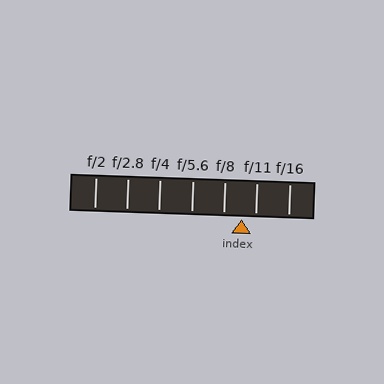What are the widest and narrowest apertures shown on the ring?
The widest aperture shown is f/2 and the narrowest is f/16.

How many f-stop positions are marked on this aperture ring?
There are 7 f-stop positions marked.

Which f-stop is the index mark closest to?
The index mark is closest to f/11.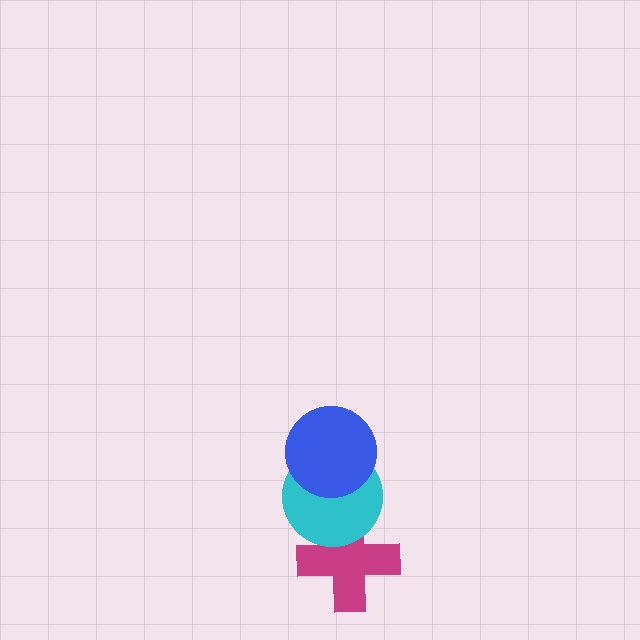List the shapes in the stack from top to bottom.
From top to bottom: the blue circle, the cyan circle, the magenta cross.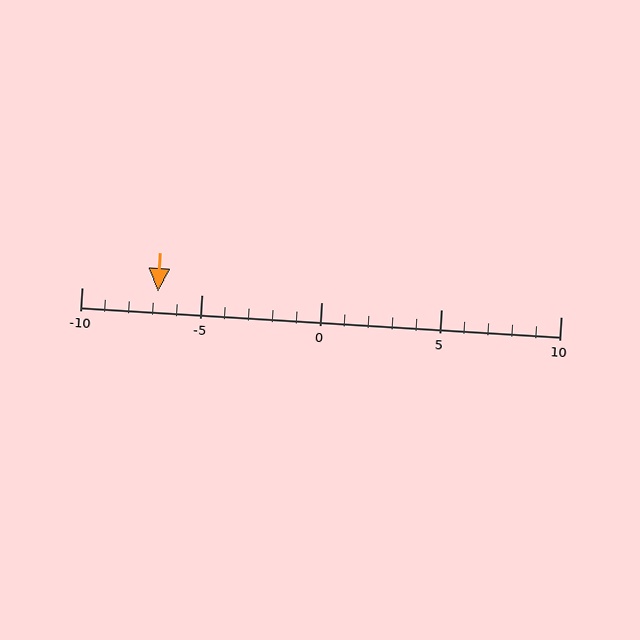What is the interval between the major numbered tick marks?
The major tick marks are spaced 5 units apart.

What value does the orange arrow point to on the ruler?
The orange arrow points to approximately -7.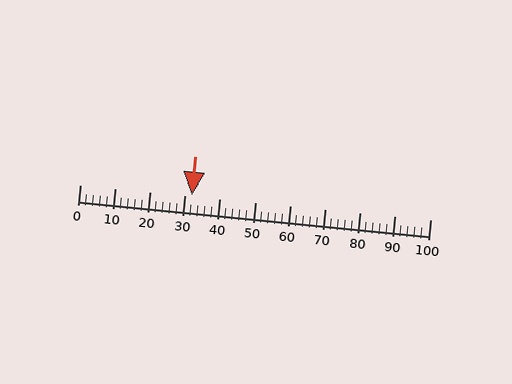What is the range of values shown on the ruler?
The ruler shows values from 0 to 100.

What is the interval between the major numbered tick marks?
The major tick marks are spaced 10 units apart.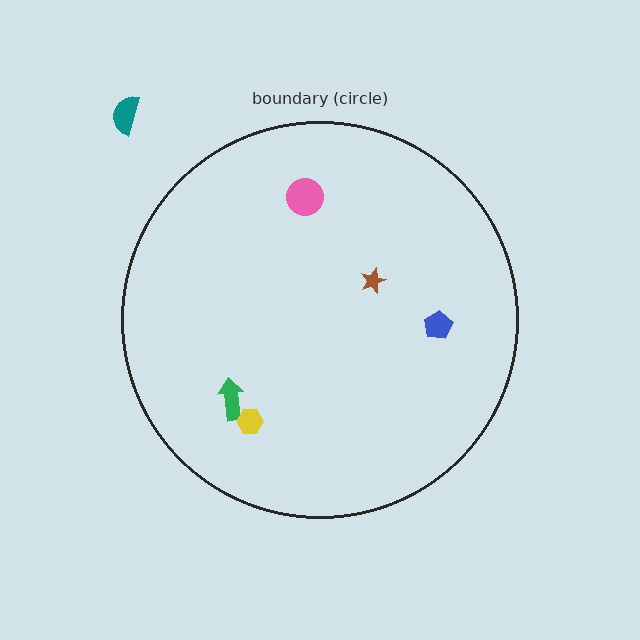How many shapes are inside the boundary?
5 inside, 1 outside.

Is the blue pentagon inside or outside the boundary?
Inside.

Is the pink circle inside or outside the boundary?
Inside.